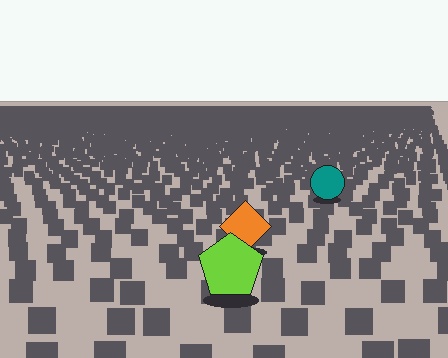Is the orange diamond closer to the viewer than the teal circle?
Yes. The orange diamond is closer — you can tell from the texture gradient: the ground texture is coarser near it.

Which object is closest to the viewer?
The lime pentagon is closest. The texture marks near it are larger and more spread out.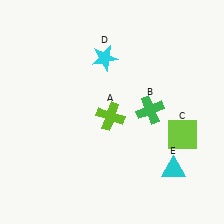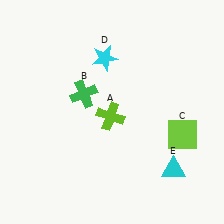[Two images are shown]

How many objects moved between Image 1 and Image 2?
1 object moved between the two images.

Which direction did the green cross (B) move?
The green cross (B) moved left.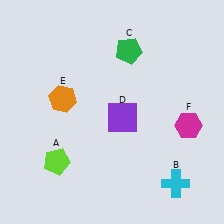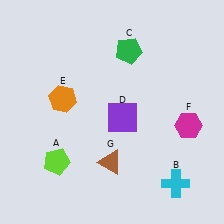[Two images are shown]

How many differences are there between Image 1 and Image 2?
There is 1 difference between the two images.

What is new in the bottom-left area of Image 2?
A brown triangle (G) was added in the bottom-left area of Image 2.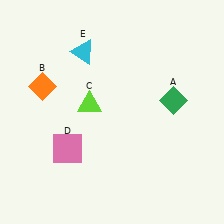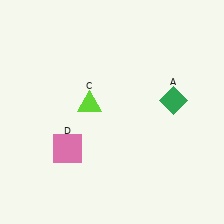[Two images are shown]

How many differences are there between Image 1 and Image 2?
There are 2 differences between the two images.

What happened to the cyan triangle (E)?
The cyan triangle (E) was removed in Image 2. It was in the top-left area of Image 1.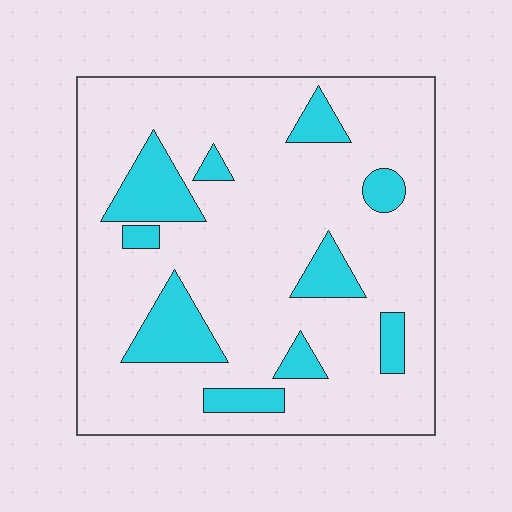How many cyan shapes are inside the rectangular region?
10.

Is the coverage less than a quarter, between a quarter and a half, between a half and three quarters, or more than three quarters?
Less than a quarter.